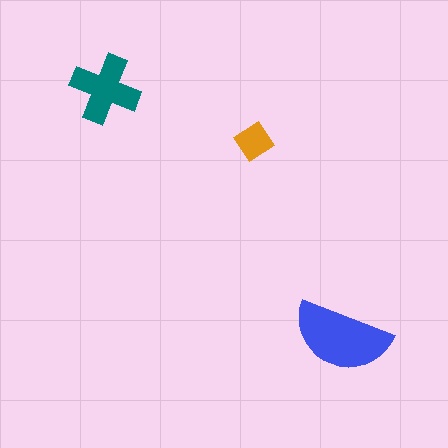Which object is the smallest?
The orange diamond.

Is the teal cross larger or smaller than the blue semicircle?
Smaller.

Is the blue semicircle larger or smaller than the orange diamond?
Larger.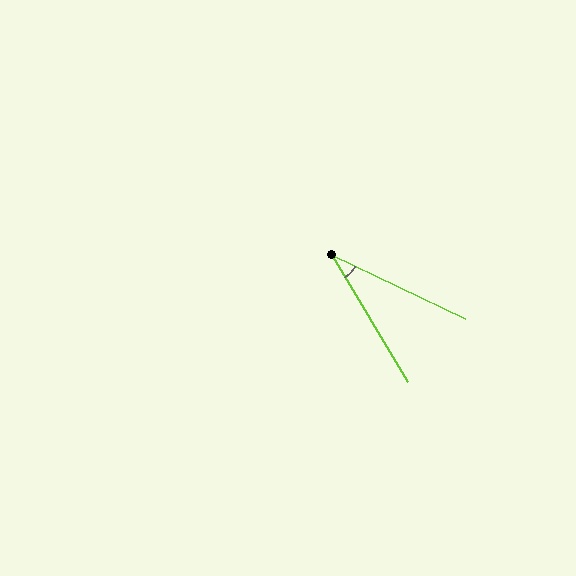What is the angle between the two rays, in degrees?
Approximately 34 degrees.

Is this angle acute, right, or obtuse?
It is acute.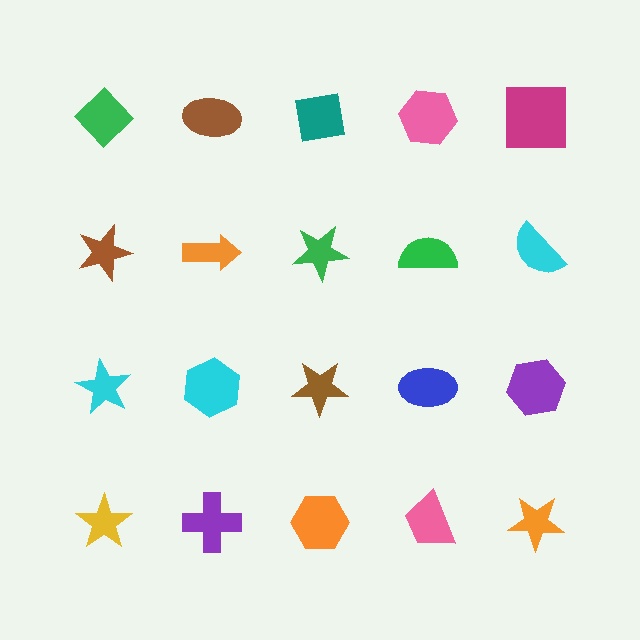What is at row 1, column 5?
A magenta square.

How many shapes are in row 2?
5 shapes.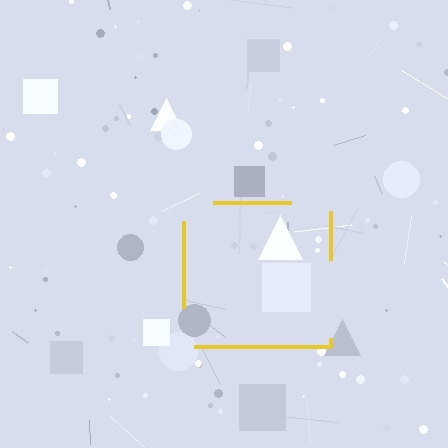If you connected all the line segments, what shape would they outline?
They would outline a square.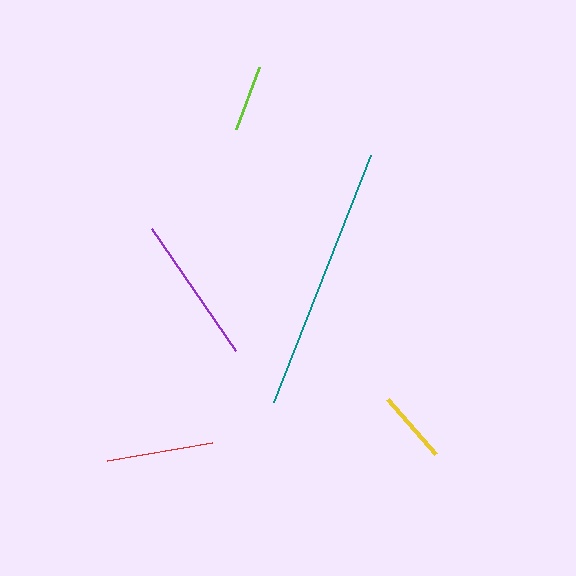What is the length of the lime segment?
The lime segment is approximately 66 pixels long.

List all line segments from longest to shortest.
From longest to shortest: teal, purple, red, yellow, lime.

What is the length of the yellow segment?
The yellow segment is approximately 74 pixels long.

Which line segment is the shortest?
The lime line is the shortest at approximately 66 pixels.